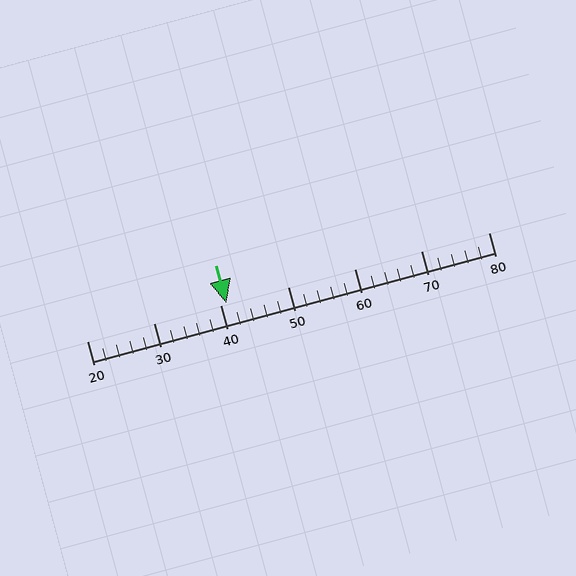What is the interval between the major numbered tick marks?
The major tick marks are spaced 10 units apart.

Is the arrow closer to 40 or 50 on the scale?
The arrow is closer to 40.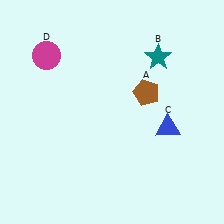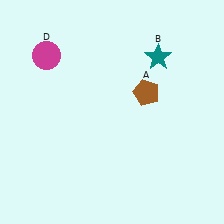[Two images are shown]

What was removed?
The blue triangle (C) was removed in Image 2.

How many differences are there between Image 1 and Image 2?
There is 1 difference between the two images.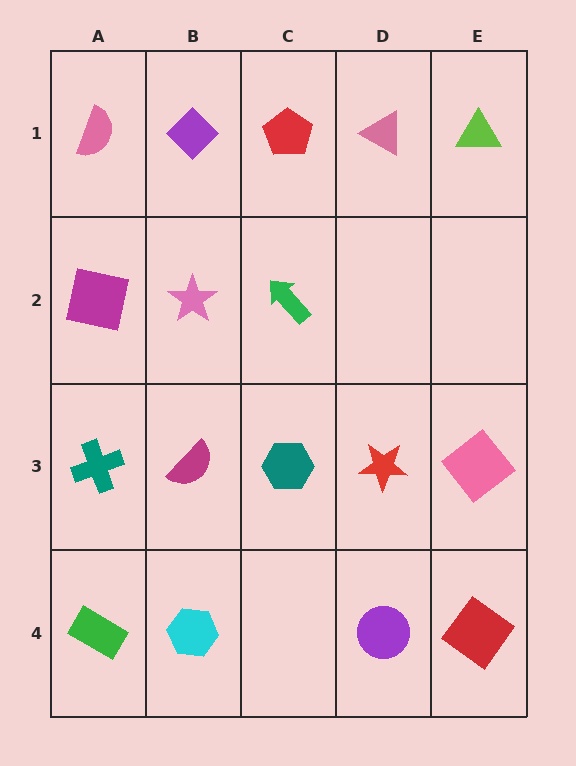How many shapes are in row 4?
4 shapes.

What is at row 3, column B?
A magenta semicircle.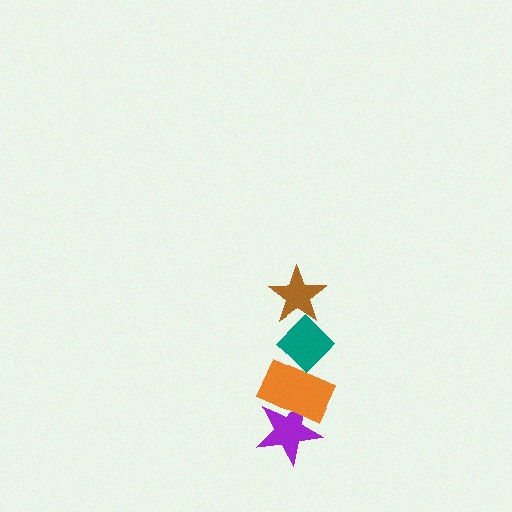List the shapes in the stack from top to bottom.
From top to bottom: the brown star, the teal diamond, the orange rectangle, the purple star.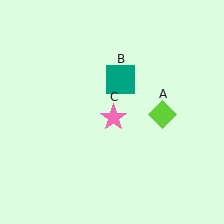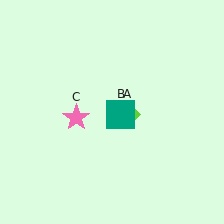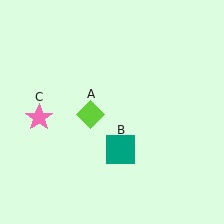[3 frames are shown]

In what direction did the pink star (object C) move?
The pink star (object C) moved left.